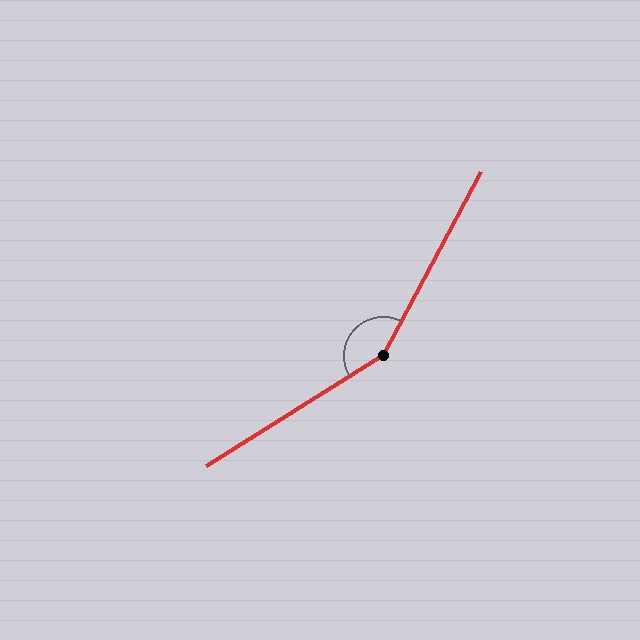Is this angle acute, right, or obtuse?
It is obtuse.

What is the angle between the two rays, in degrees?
Approximately 150 degrees.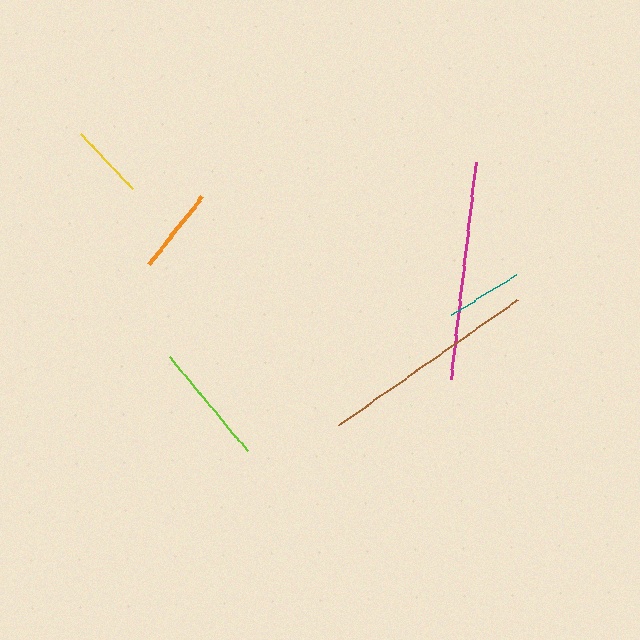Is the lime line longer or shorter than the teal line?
The lime line is longer than the teal line.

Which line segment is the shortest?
The teal line is the shortest at approximately 76 pixels.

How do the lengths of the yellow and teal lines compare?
The yellow and teal lines are approximately the same length.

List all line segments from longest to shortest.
From longest to shortest: brown, magenta, lime, orange, yellow, teal.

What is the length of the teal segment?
The teal segment is approximately 76 pixels long.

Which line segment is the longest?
The brown line is the longest at approximately 219 pixels.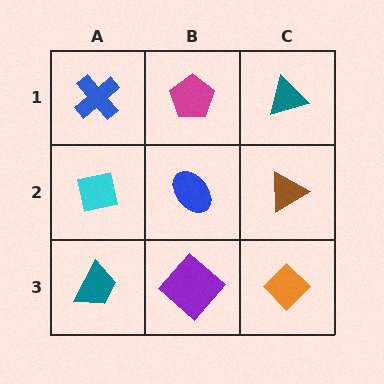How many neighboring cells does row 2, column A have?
3.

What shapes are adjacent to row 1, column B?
A blue ellipse (row 2, column B), a blue cross (row 1, column A), a teal triangle (row 1, column C).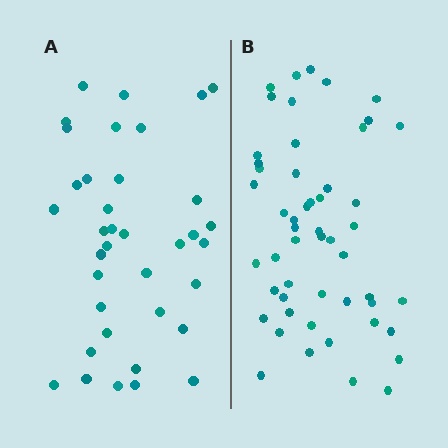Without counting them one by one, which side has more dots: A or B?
Region B (the right region) has more dots.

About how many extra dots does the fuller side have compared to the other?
Region B has approximately 15 more dots than region A.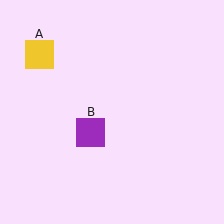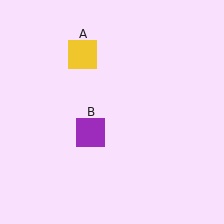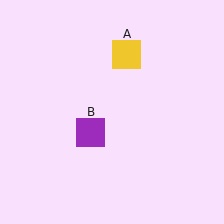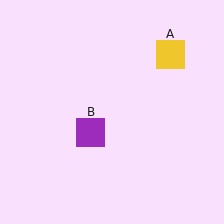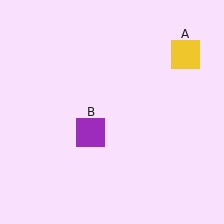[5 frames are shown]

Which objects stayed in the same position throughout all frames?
Purple square (object B) remained stationary.